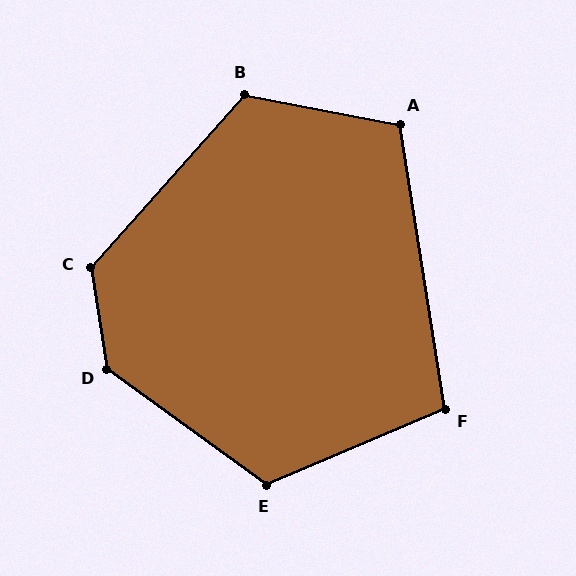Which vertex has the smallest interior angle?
F, at approximately 104 degrees.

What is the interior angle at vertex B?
Approximately 121 degrees (obtuse).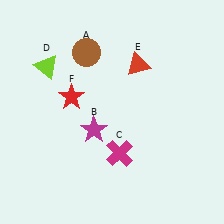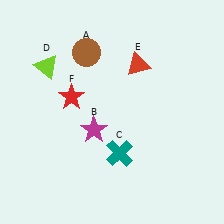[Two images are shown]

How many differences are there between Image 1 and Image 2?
There is 1 difference between the two images.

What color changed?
The cross (C) changed from magenta in Image 1 to teal in Image 2.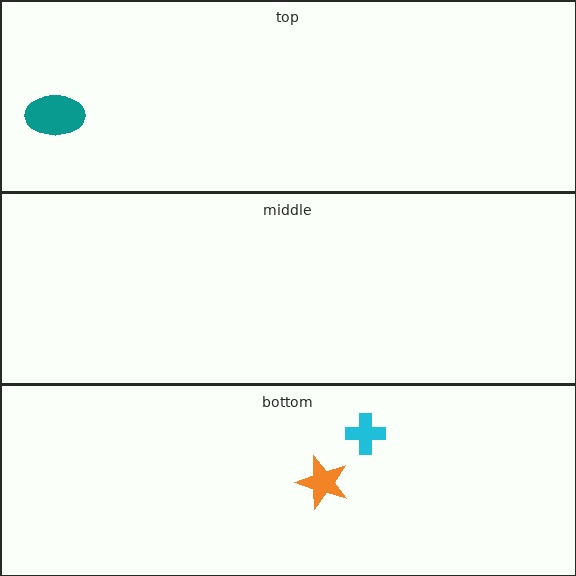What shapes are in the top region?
The teal ellipse.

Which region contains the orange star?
The bottom region.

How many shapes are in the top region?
1.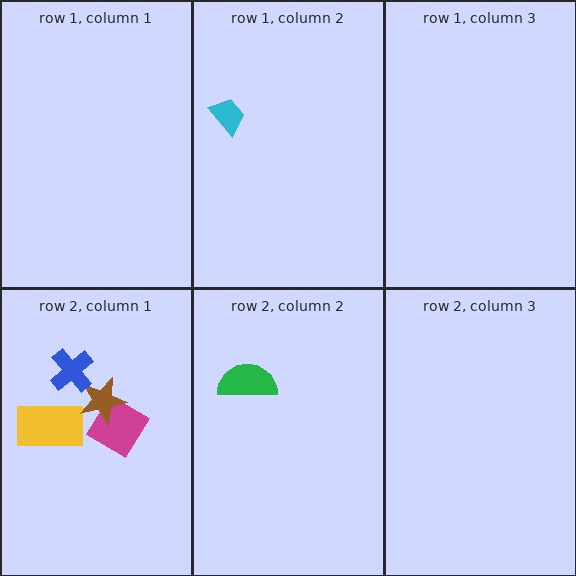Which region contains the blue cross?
The row 2, column 1 region.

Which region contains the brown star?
The row 2, column 1 region.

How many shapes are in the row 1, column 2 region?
1.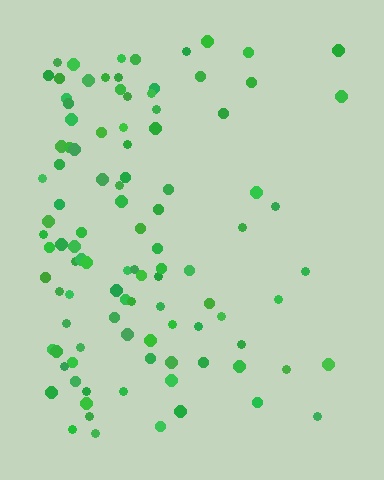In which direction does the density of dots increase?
From right to left, with the left side densest.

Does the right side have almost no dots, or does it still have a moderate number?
Still a moderate number, just noticeably fewer than the left.